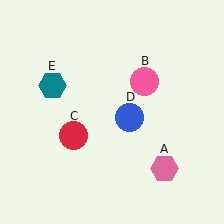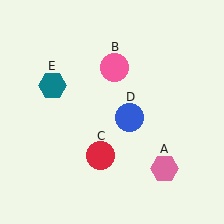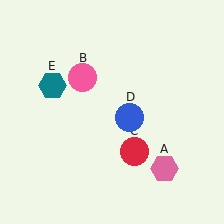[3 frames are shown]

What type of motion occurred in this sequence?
The pink circle (object B), red circle (object C) rotated counterclockwise around the center of the scene.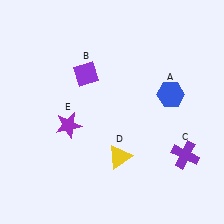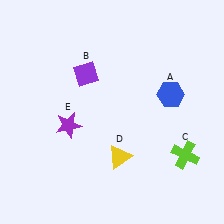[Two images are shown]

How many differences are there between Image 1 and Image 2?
There is 1 difference between the two images.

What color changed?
The cross (C) changed from purple in Image 1 to lime in Image 2.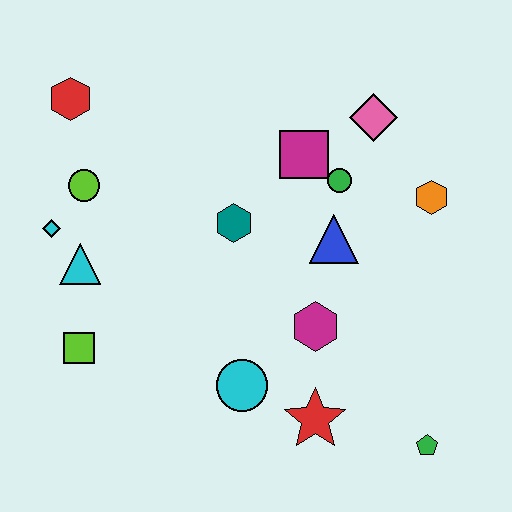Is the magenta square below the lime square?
No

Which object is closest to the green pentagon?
The red star is closest to the green pentagon.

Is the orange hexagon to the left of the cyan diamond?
No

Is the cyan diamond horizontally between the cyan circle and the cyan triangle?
No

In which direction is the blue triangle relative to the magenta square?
The blue triangle is below the magenta square.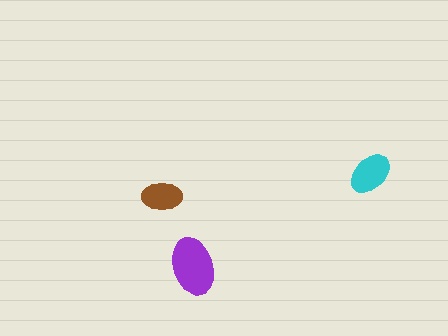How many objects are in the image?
There are 3 objects in the image.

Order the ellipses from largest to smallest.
the purple one, the cyan one, the brown one.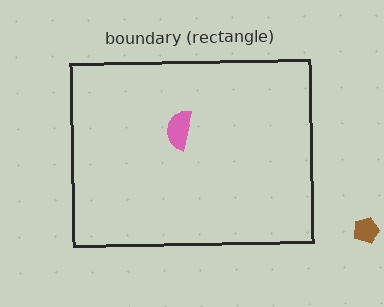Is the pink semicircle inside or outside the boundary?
Inside.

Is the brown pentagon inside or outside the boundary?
Outside.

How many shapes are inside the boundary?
1 inside, 1 outside.